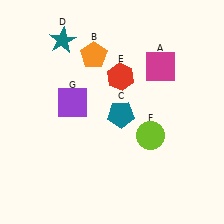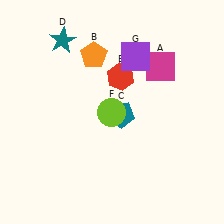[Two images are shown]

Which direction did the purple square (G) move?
The purple square (G) moved right.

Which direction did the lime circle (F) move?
The lime circle (F) moved left.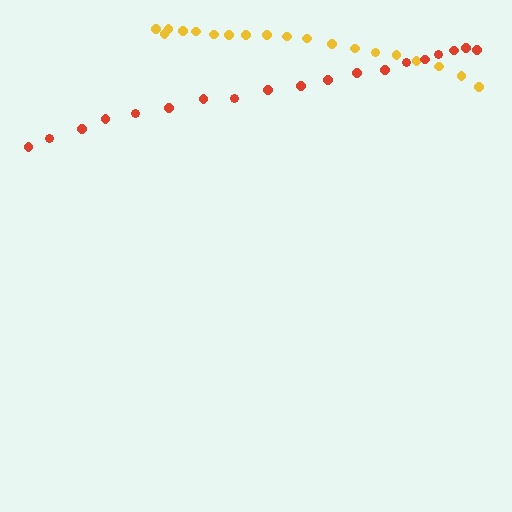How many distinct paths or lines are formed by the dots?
There are 2 distinct paths.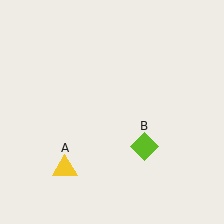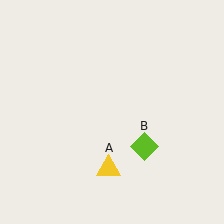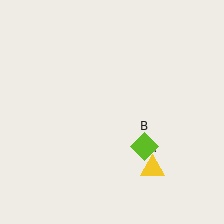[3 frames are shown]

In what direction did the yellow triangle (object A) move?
The yellow triangle (object A) moved right.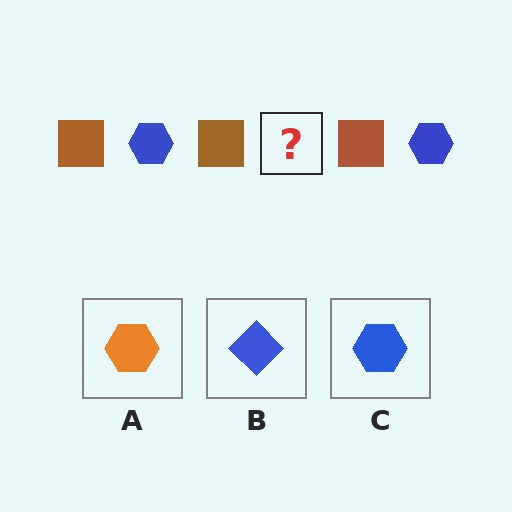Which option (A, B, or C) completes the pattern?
C.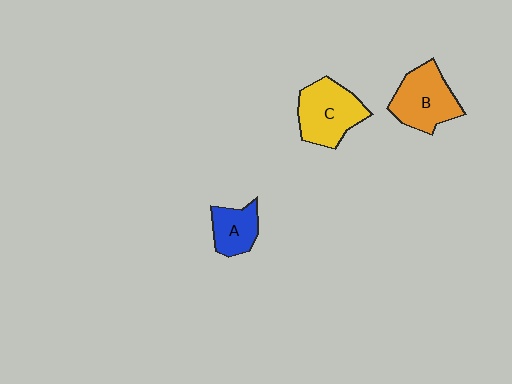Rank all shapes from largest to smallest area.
From largest to smallest: C (yellow), B (orange), A (blue).